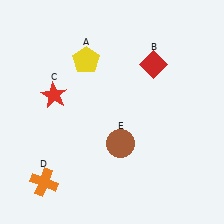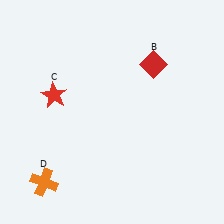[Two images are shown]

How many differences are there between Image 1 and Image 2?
There are 2 differences between the two images.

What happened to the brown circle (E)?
The brown circle (E) was removed in Image 2. It was in the bottom-right area of Image 1.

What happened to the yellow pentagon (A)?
The yellow pentagon (A) was removed in Image 2. It was in the top-left area of Image 1.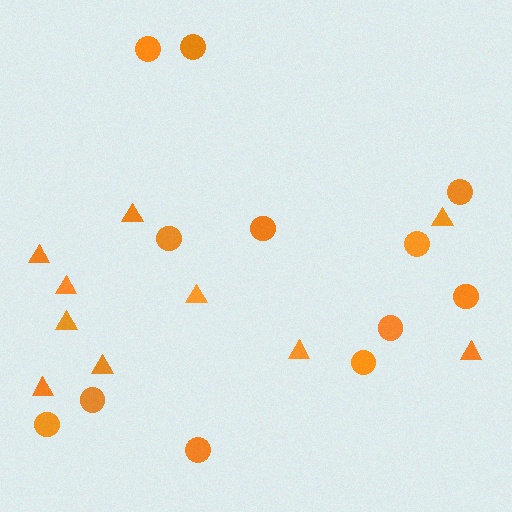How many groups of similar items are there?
There are 2 groups: one group of circles (12) and one group of triangles (10).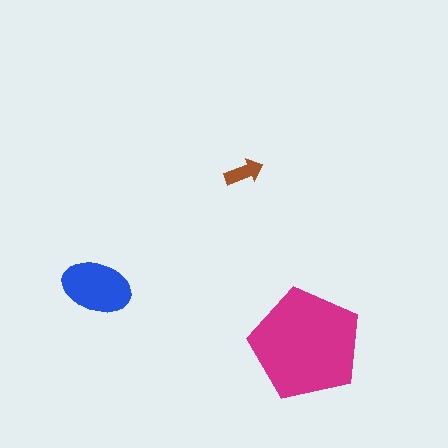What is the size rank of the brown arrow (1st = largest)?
3rd.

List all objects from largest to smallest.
The magenta pentagon, the blue ellipse, the brown arrow.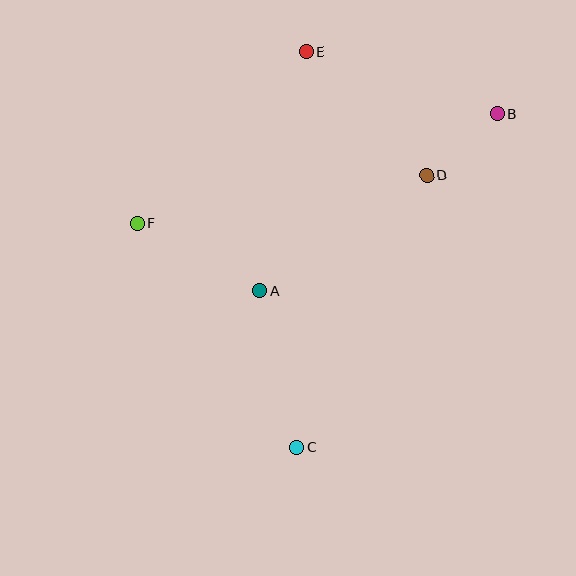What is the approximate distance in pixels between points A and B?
The distance between A and B is approximately 296 pixels.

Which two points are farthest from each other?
Points C and E are farthest from each other.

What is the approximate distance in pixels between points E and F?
The distance between E and F is approximately 241 pixels.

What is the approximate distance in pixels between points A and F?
The distance between A and F is approximately 140 pixels.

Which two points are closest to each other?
Points B and D are closest to each other.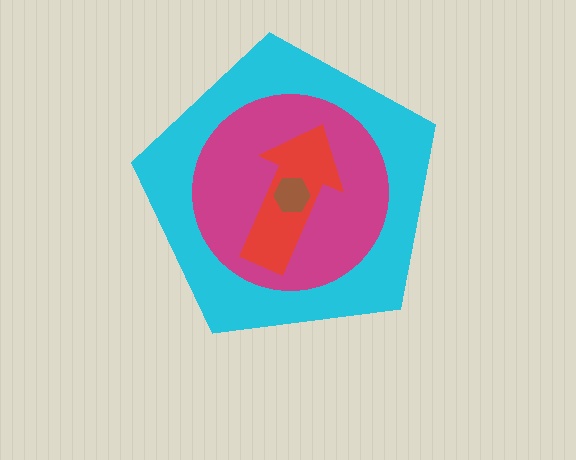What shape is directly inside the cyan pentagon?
The magenta circle.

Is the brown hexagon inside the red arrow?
Yes.